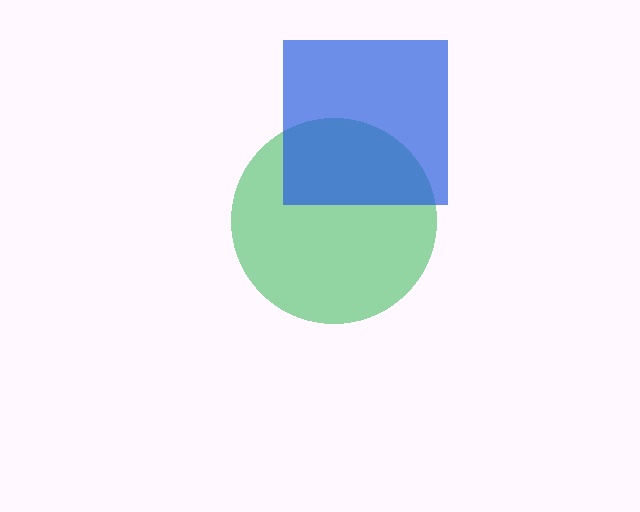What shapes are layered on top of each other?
The layered shapes are: a green circle, a blue square.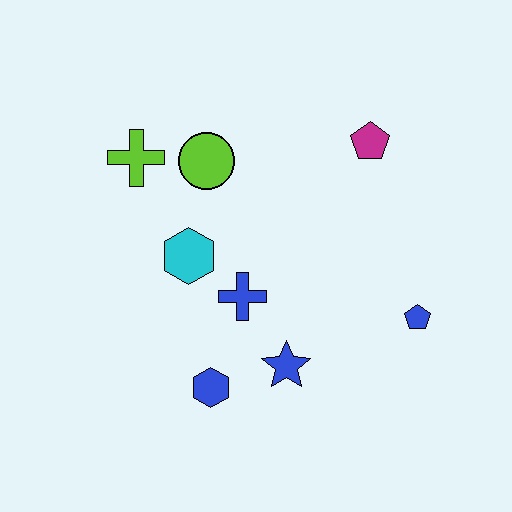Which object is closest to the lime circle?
The lime cross is closest to the lime circle.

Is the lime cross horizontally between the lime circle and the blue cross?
No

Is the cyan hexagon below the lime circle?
Yes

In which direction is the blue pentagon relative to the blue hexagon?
The blue pentagon is to the right of the blue hexagon.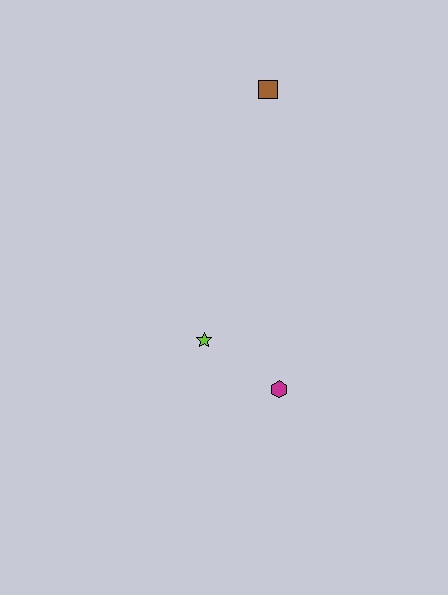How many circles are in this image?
There are no circles.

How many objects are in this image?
There are 3 objects.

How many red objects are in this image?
There are no red objects.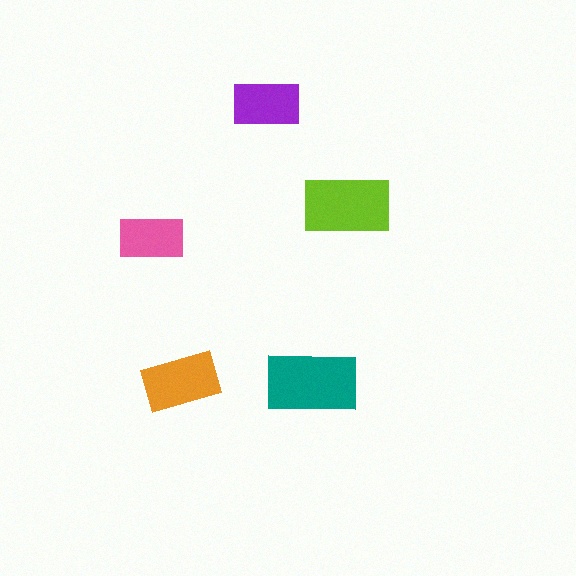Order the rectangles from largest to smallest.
the teal one, the lime one, the orange one, the purple one, the pink one.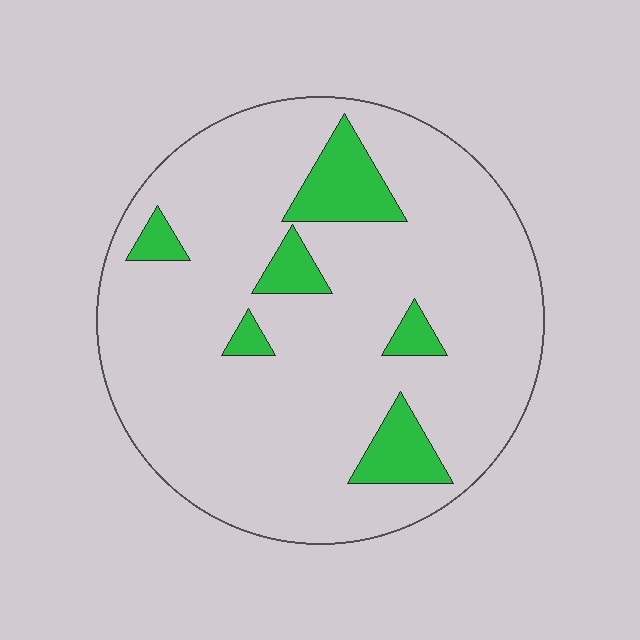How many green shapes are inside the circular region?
6.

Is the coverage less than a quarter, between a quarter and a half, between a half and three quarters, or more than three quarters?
Less than a quarter.